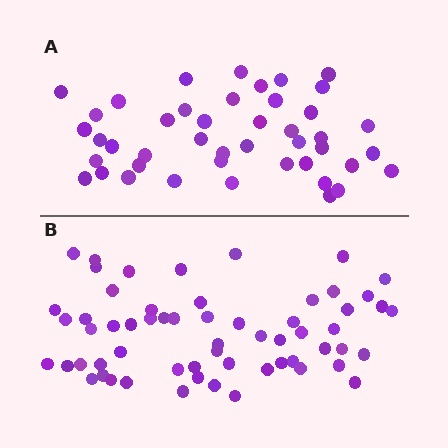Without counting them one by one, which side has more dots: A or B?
Region B (the bottom region) has more dots.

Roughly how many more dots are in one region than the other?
Region B has approximately 15 more dots than region A.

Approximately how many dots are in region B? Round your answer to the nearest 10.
About 60 dots.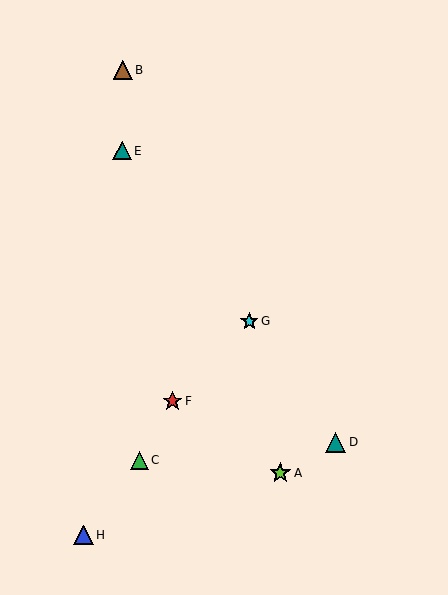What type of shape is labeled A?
Shape A is a lime star.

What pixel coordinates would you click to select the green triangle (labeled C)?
Click at (139, 460) to select the green triangle C.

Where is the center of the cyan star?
The center of the cyan star is at (249, 321).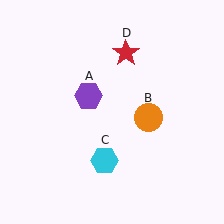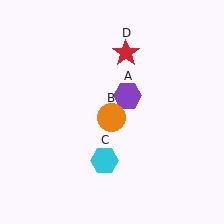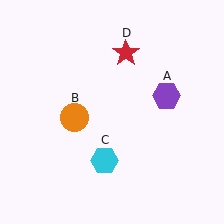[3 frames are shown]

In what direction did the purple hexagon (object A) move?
The purple hexagon (object A) moved right.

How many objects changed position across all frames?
2 objects changed position: purple hexagon (object A), orange circle (object B).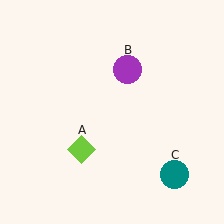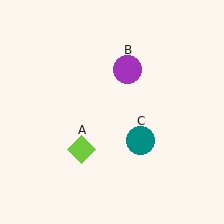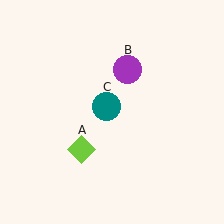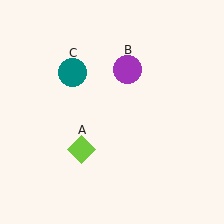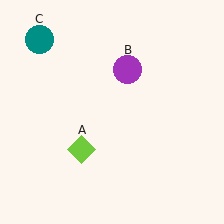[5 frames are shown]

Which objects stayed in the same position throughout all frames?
Lime diamond (object A) and purple circle (object B) remained stationary.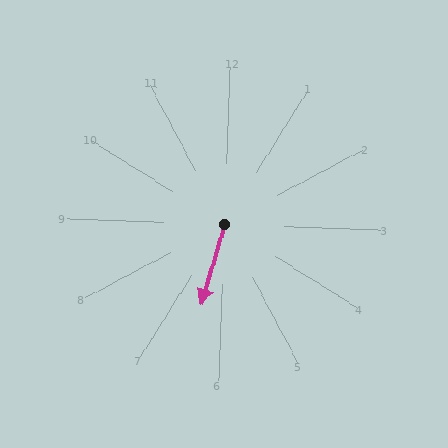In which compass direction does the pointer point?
South.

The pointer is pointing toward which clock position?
Roughly 6 o'clock.